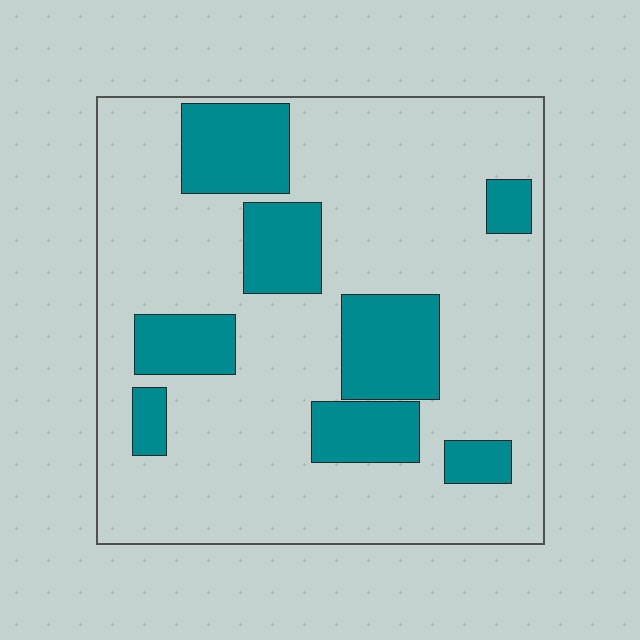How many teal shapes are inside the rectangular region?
8.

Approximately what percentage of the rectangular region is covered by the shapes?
Approximately 25%.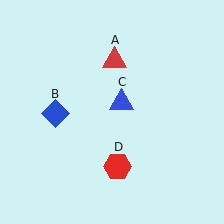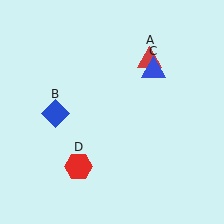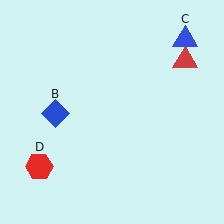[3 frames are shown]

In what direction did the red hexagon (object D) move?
The red hexagon (object D) moved left.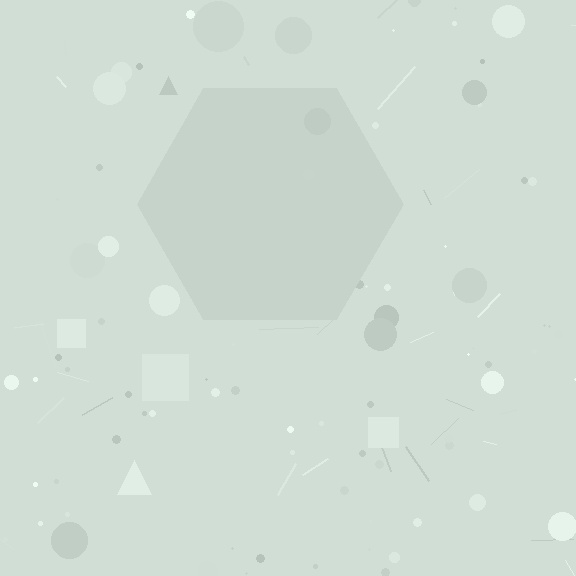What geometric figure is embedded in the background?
A hexagon is embedded in the background.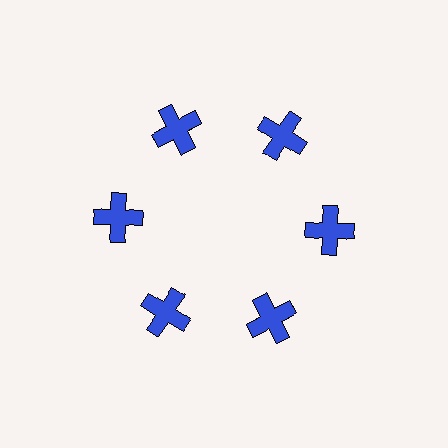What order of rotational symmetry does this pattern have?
This pattern has 6-fold rotational symmetry.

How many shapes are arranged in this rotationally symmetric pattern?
There are 6 shapes, arranged in 6 groups of 1.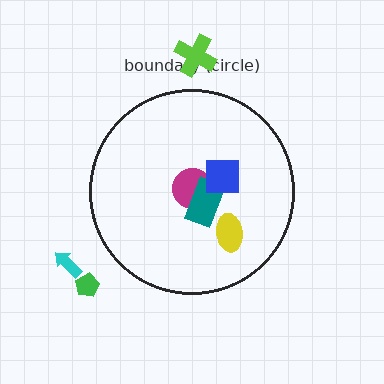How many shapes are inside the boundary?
4 inside, 3 outside.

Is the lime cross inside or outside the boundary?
Outside.